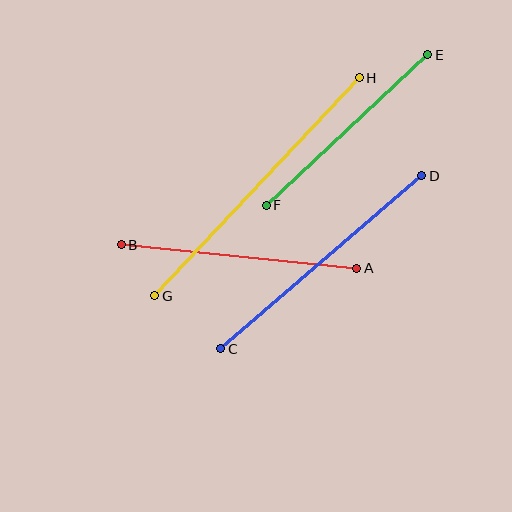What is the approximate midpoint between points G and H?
The midpoint is at approximately (257, 187) pixels.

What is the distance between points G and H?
The distance is approximately 299 pixels.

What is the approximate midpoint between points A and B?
The midpoint is at approximately (239, 257) pixels.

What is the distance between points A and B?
The distance is approximately 237 pixels.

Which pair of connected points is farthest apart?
Points G and H are farthest apart.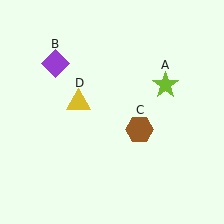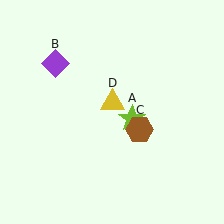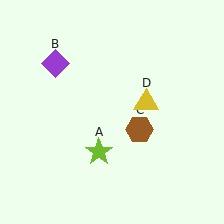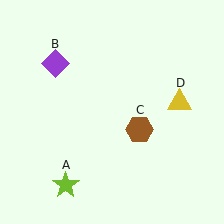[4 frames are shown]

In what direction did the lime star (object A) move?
The lime star (object A) moved down and to the left.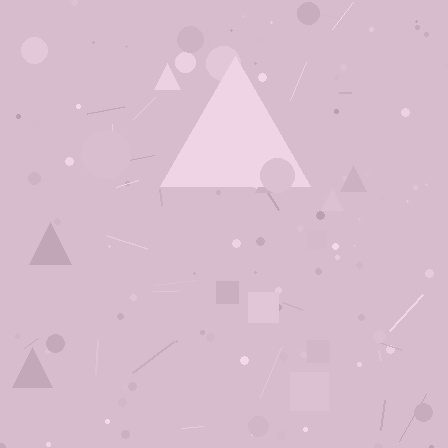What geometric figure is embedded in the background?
A triangle is embedded in the background.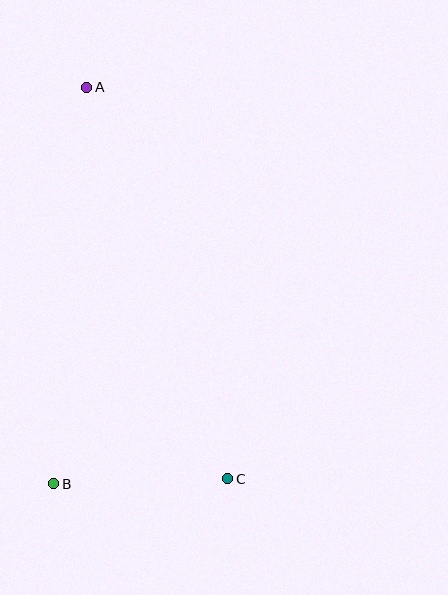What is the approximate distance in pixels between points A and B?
The distance between A and B is approximately 398 pixels.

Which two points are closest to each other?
Points B and C are closest to each other.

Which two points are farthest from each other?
Points A and C are farthest from each other.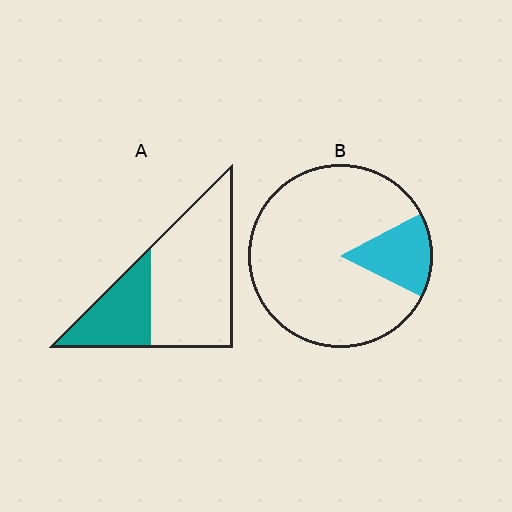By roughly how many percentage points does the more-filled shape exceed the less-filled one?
By roughly 15 percentage points (A over B).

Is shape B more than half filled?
No.